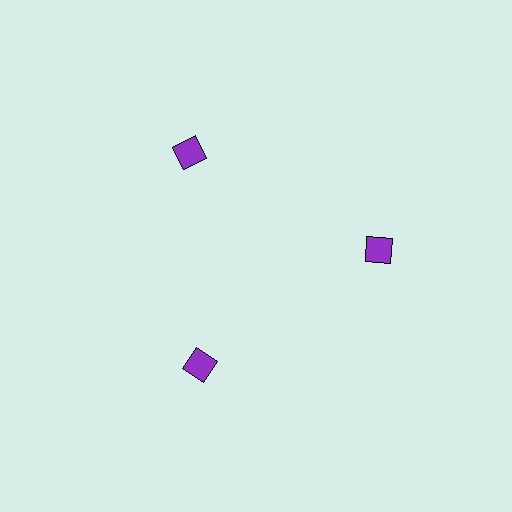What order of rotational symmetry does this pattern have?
This pattern has 3-fold rotational symmetry.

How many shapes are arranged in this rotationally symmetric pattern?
There are 3 shapes, arranged in 3 groups of 1.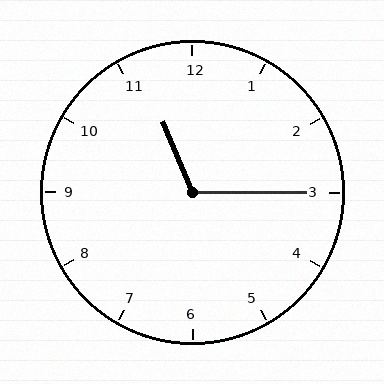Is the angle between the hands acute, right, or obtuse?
It is obtuse.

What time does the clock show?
11:15.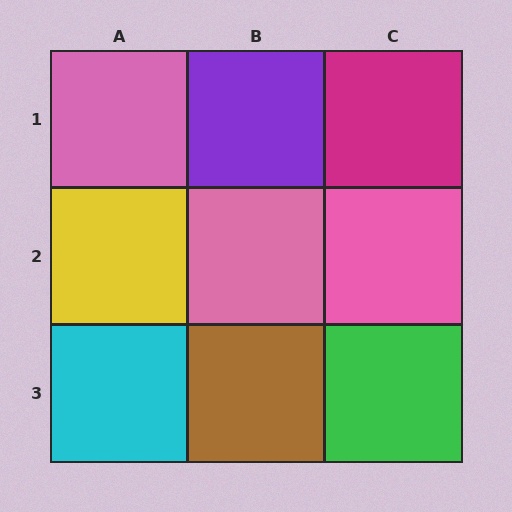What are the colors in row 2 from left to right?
Yellow, pink, pink.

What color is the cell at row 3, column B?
Brown.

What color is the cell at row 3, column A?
Cyan.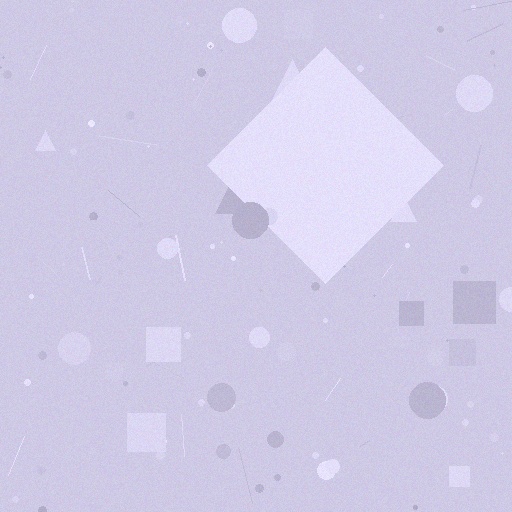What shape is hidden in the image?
A diamond is hidden in the image.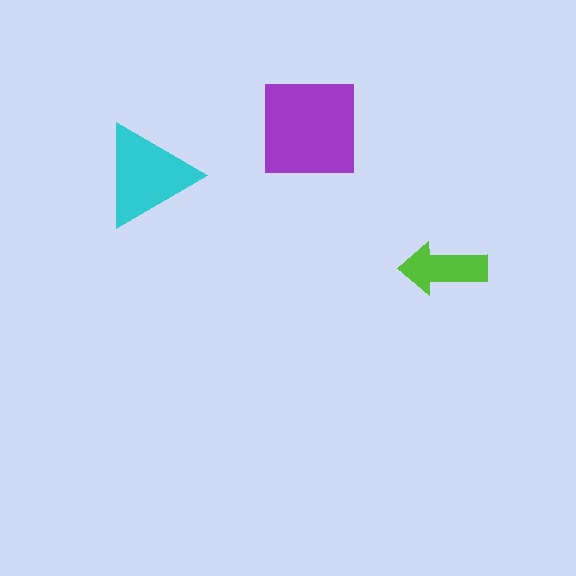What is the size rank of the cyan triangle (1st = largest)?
2nd.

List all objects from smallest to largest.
The lime arrow, the cyan triangle, the purple square.